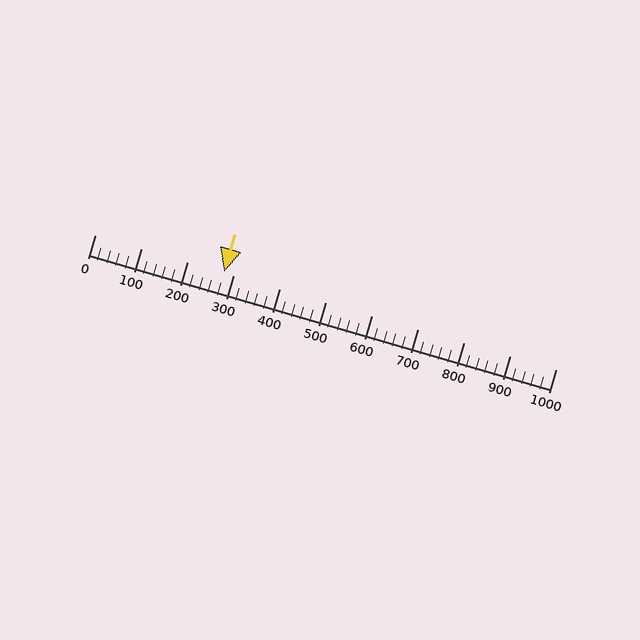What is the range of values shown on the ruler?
The ruler shows values from 0 to 1000.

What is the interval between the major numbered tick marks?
The major tick marks are spaced 100 units apart.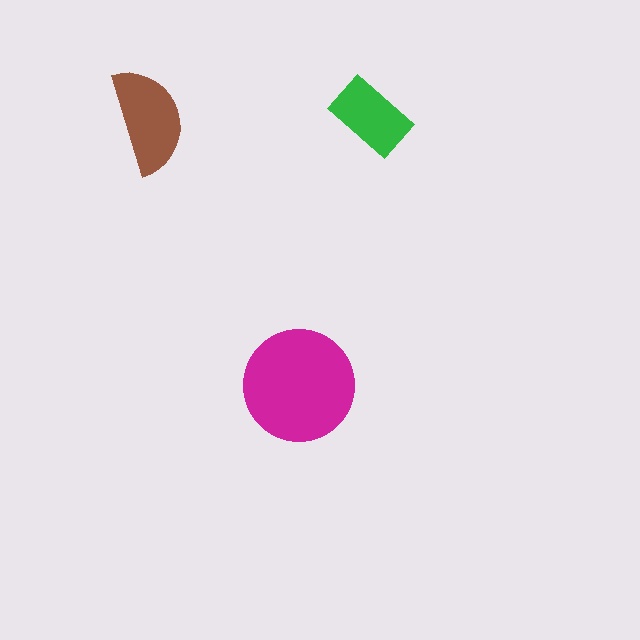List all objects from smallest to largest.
The green rectangle, the brown semicircle, the magenta circle.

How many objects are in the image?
There are 3 objects in the image.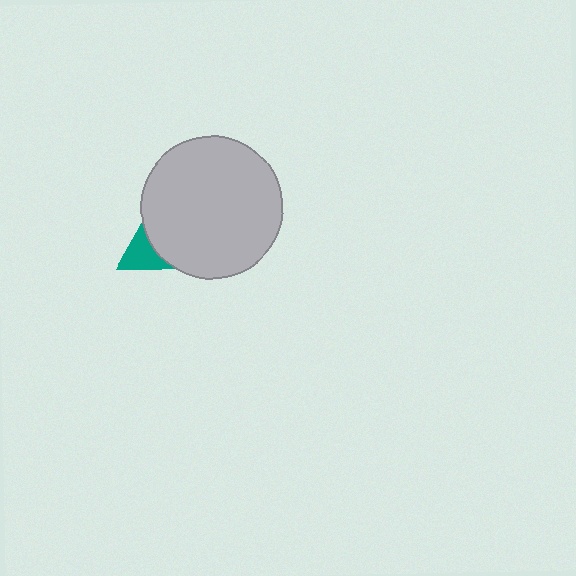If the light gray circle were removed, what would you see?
You would see the complete teal triangle.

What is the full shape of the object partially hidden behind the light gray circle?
The partially hidden object is a teal triangle.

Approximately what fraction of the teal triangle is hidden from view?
Roughly 70% of the teal triangle is hidden behind the light gray circle.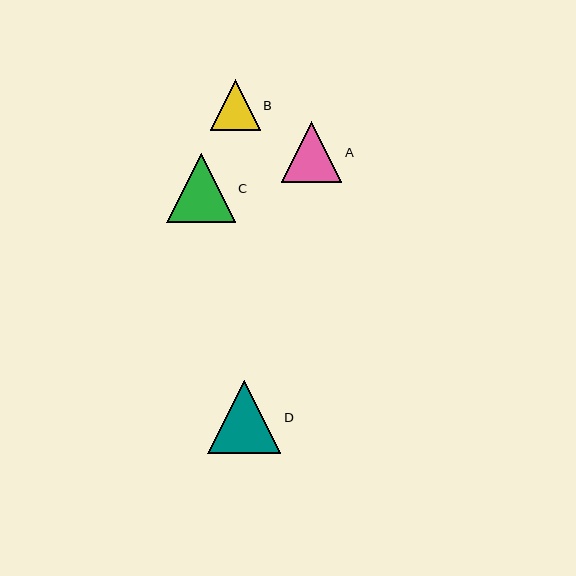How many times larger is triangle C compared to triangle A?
Triangle C is approximately 1.1 times the size of triangle A.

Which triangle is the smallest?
Triangle B is the smallest with a size of approximately 50 pixels.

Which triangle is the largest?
Triangle D is the largest with a size of approximately 74 pixels.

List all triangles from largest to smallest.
From largest to smallest: D, C, A, B.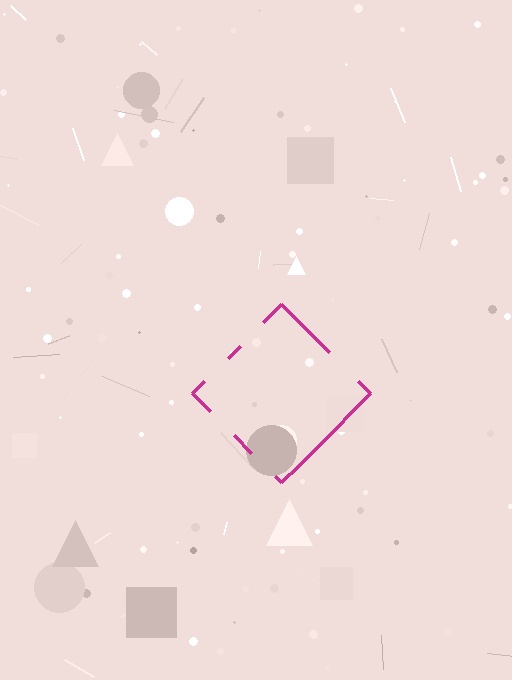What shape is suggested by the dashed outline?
The dashed outline suggests a diamond.